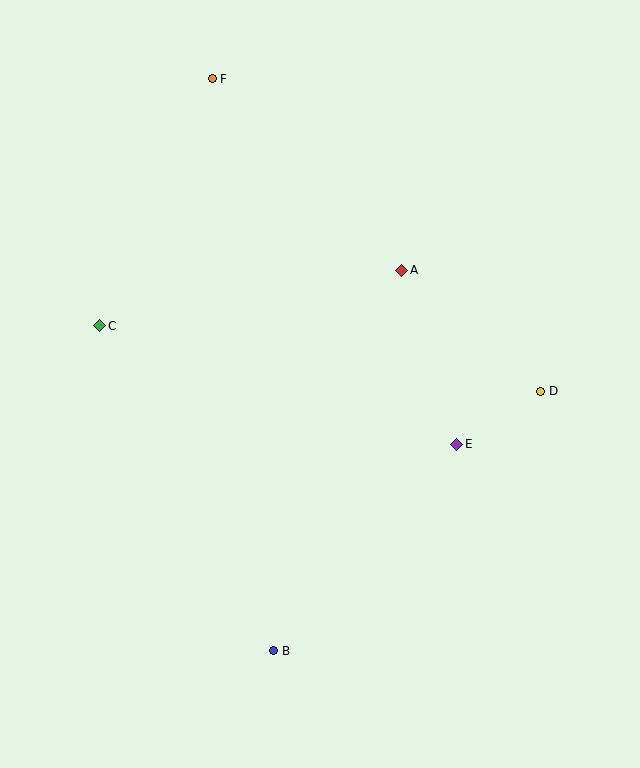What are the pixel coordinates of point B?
Point B is at (274, 651).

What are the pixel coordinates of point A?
Point A is at (402, 270).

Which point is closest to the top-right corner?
Point A is closest to the top-right corner.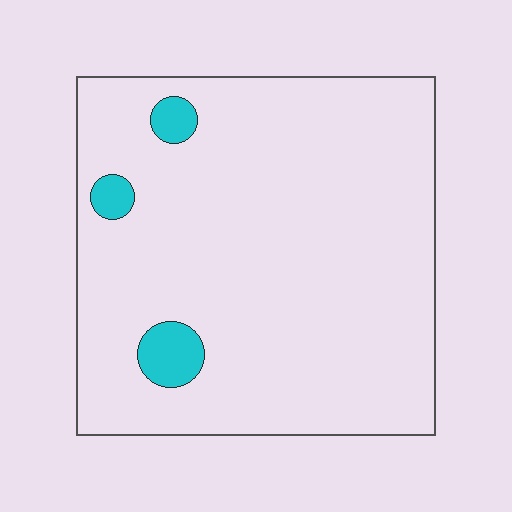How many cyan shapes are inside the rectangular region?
3.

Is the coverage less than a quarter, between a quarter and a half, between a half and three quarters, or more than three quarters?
Less than a quarter.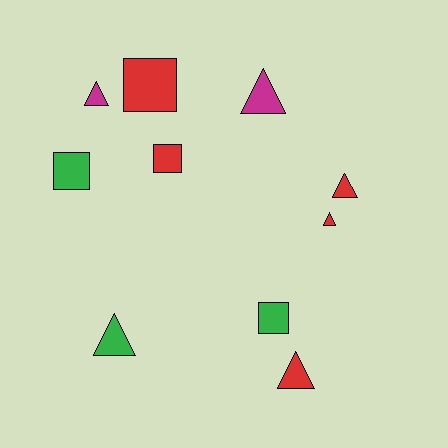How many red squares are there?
There are 2 red squares.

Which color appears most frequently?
Red, with 5 objects.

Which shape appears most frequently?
Triangle, with 6 objects.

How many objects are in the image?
There are 10 objects.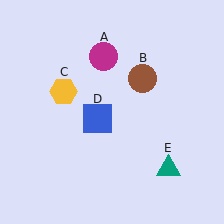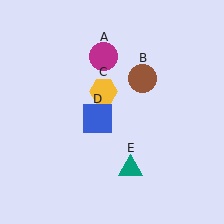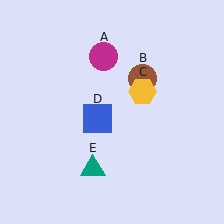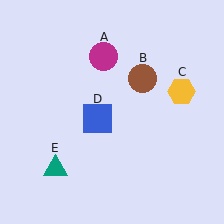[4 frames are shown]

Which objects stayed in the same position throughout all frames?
Magenta circle (object A) and brown circle (object B) and blue square (object D) remained stationary.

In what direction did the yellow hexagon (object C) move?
The yellow hexagon (object C) moved right.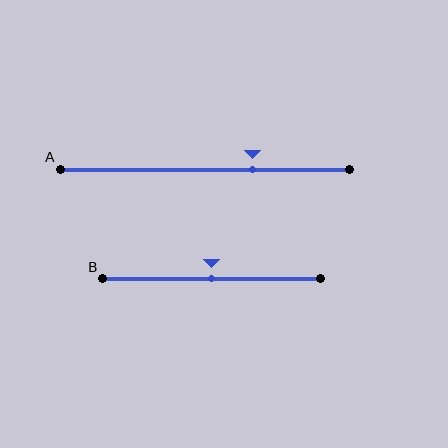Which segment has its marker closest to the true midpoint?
Segment B has its marker closest to the true midpoint.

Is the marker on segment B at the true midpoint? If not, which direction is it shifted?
Yes, the marker on segment B is at the true midpoint.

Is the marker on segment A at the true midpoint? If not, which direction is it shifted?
No, the marker on segment A is shifted to the right by about 17% of the segment length.